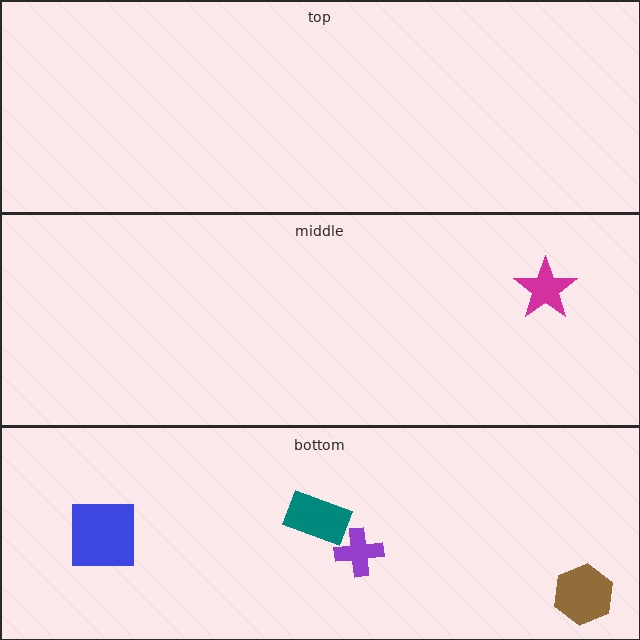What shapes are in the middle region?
The magenta star.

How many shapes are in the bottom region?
4.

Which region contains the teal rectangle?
The bottom region.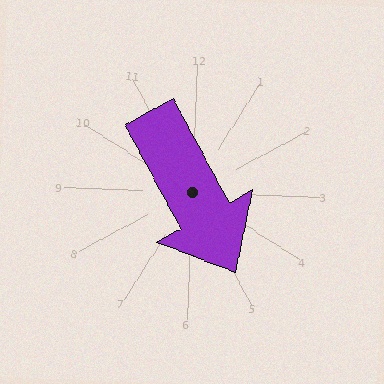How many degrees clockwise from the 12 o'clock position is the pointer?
Approximately 149 degrees.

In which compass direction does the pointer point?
Southeast.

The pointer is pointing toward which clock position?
Roughly 5 o'clock.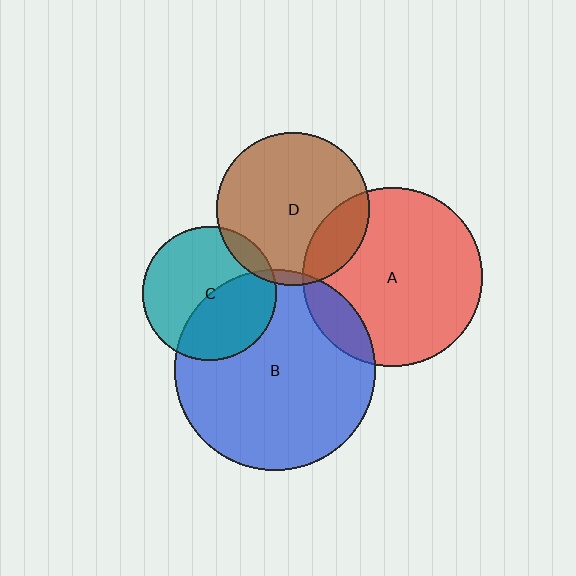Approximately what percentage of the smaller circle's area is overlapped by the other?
Approximately 20%.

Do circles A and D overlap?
Yes.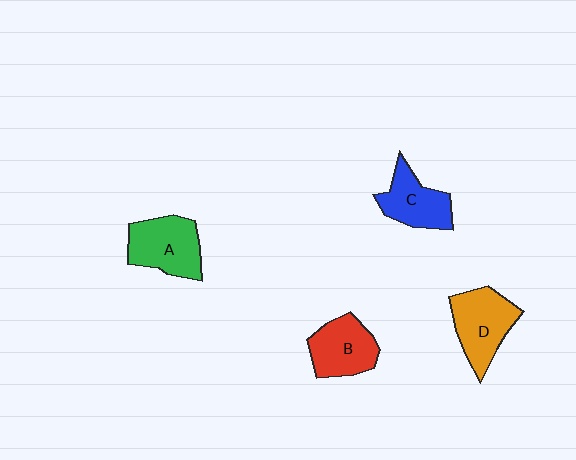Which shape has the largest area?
Shape D (orange).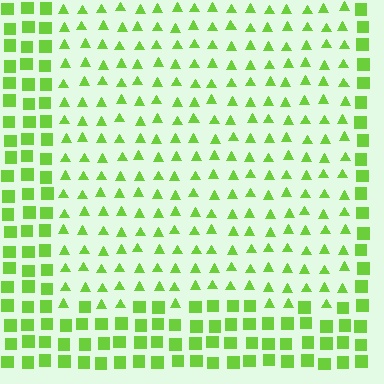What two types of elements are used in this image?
The image uses triangles inside the rectangle region and squares outside it.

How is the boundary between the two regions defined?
The boundary is defined by a change in element shape: triangles inside vs. squares outside. All elements share the same color and spacing.